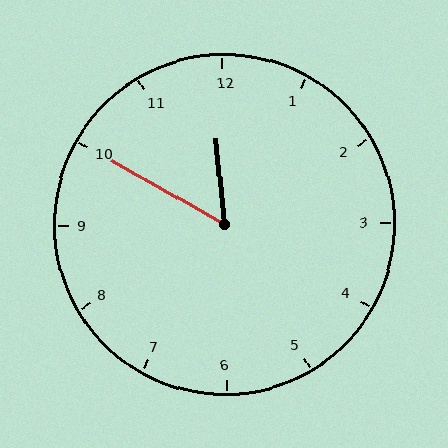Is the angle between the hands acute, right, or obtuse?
It is acute.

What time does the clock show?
11:50.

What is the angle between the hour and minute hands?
Approximately 55 degrees.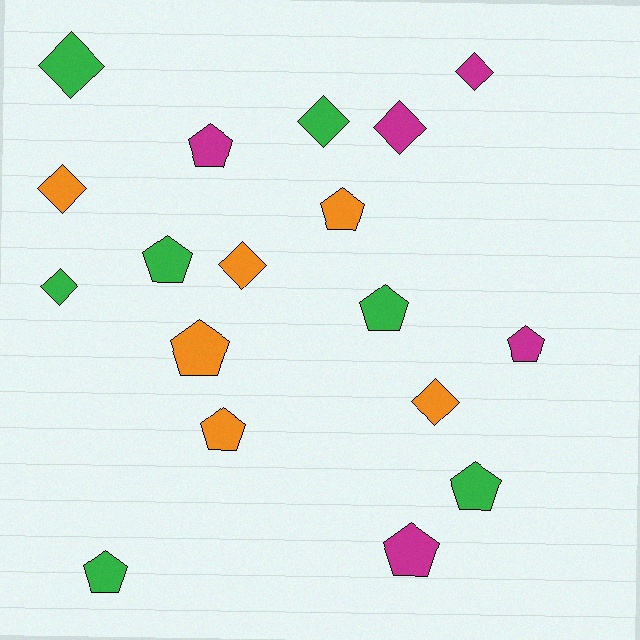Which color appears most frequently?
Green, with 7 objects.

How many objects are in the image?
There are 18 objects.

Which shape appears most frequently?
Pentagon, with 10 objects.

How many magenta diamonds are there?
There are 2 magenta diamonds.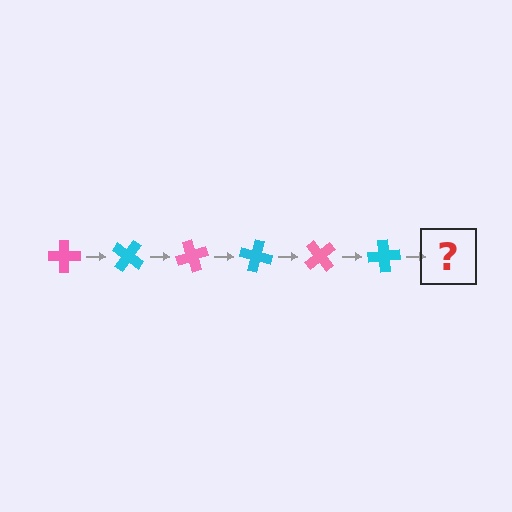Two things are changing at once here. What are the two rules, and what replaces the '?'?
The two rules are that it rotates 35 degrees each step and the color cycles through pink and cyan. The '?' should be a pink cross, rotated 210 degrees from the start.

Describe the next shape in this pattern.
It should be a pink cross, rotated 210 degrees from the start.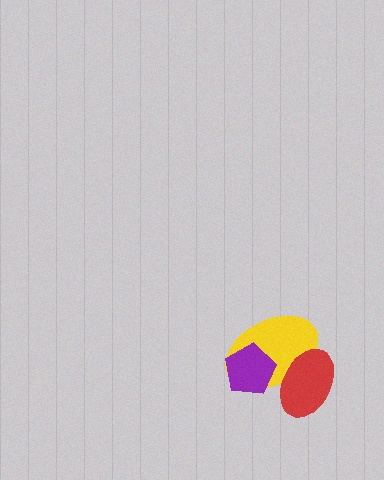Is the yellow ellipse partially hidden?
Yes, it is partially covered by another shape.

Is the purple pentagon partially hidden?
No, no other shape covers it.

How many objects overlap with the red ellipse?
1 object overlaps with the red ellipse.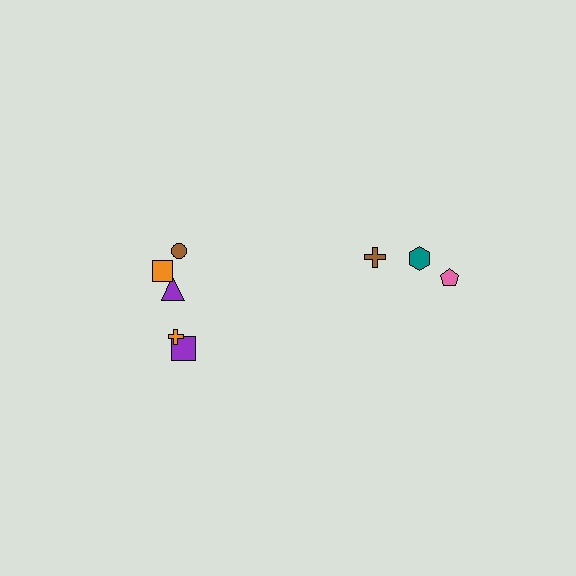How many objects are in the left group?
There are 5 objects.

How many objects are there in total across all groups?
There are 8 objects.